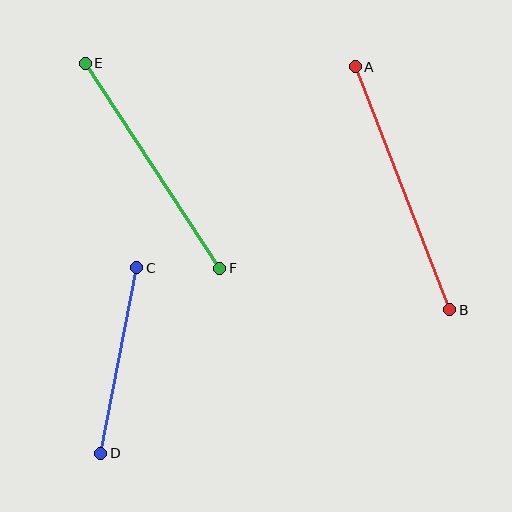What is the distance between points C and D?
The distance is approximately 189 pixels.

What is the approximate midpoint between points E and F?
The midpoint is at approximately (152, 166) pixels.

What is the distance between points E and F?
The distance is approximately 245 pixels.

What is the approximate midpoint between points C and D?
The midpoint is at approximately (119, 360) pixels.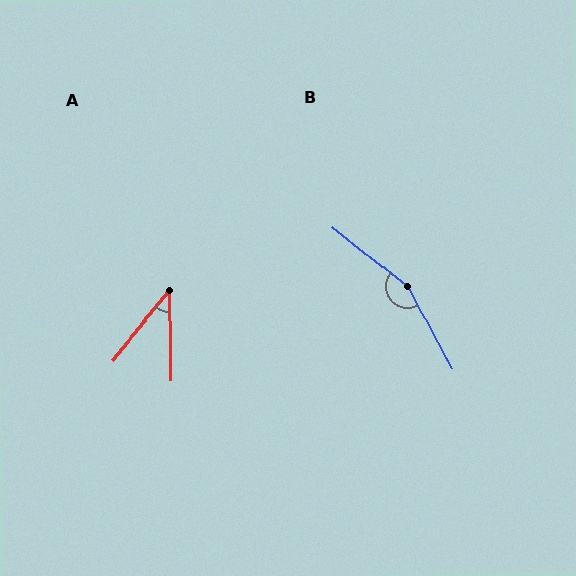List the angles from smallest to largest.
A (40°), B (157°).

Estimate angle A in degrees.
Approximately 40 degrees.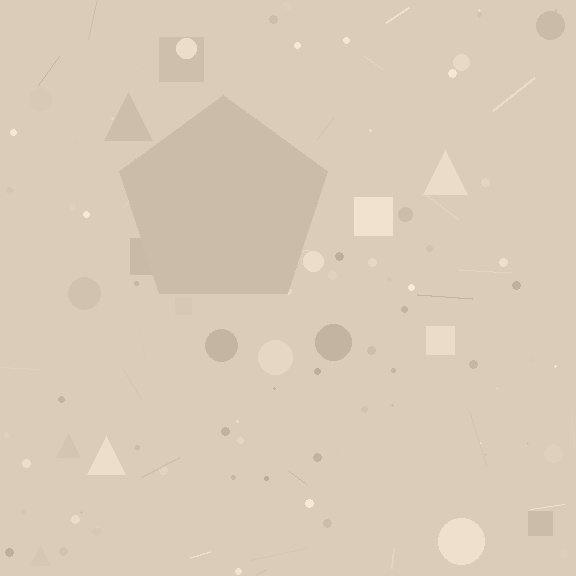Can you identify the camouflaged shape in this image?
The camouflaged shape is a pentagon.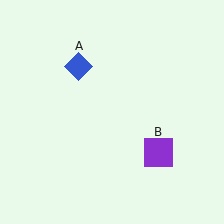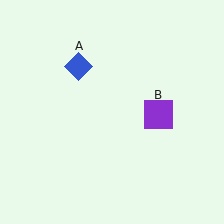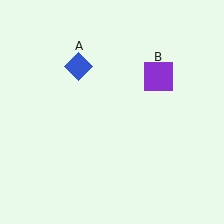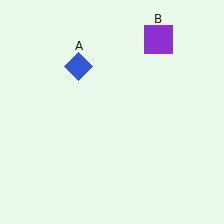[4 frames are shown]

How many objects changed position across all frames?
1 object changed position: purple square (object B).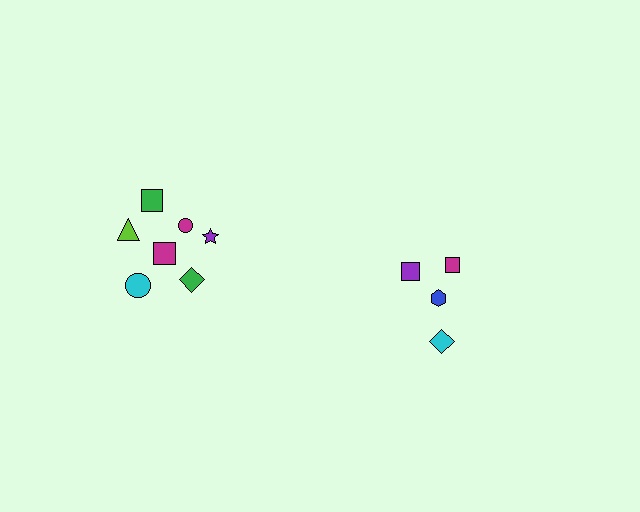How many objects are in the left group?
There are 7 objects.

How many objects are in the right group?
There are 4 objects.